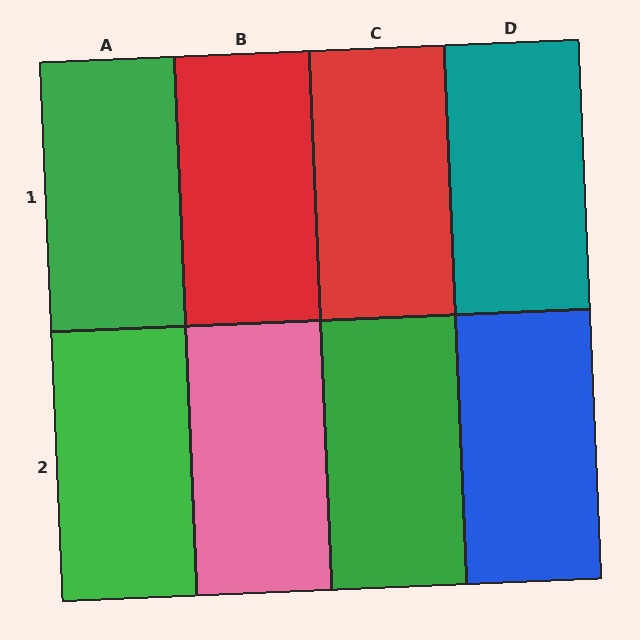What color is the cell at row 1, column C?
Red.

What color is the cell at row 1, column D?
Teal.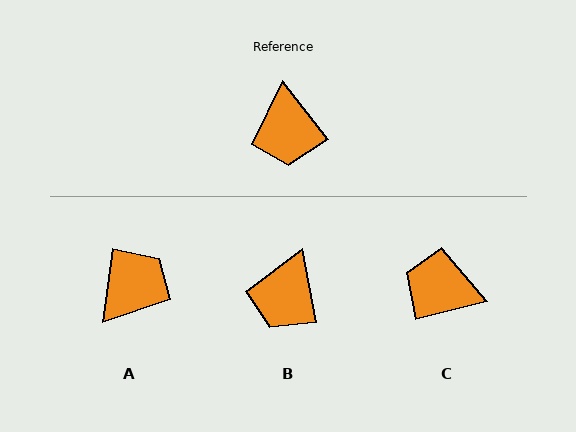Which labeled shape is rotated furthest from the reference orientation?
A, about 135 degrees away.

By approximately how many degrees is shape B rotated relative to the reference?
Approximately 27 degrees clockwise.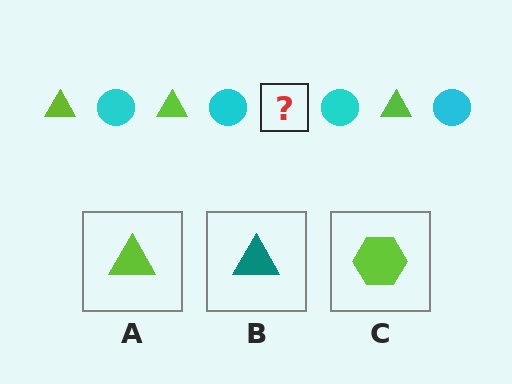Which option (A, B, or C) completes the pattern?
A.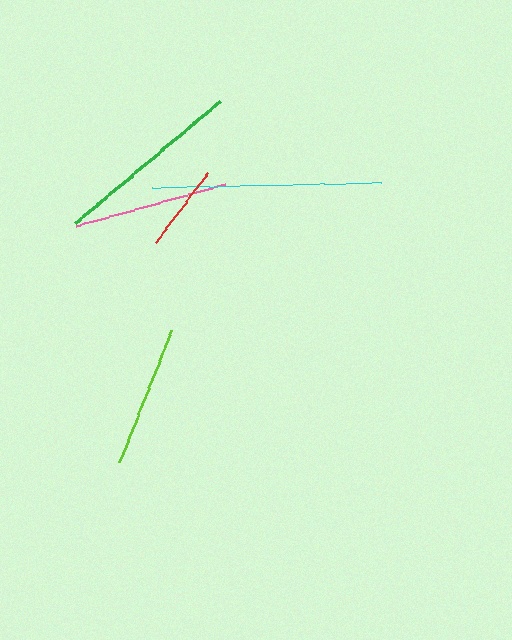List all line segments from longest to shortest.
From longest to shortest: cyan, green, pink, lime, red.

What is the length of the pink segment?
The pink segment is approximately 154 pixels long.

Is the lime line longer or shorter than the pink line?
The pink line is longer than the lime line.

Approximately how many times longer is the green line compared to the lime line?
The green line is approximately 1.3 times the length of the lime line.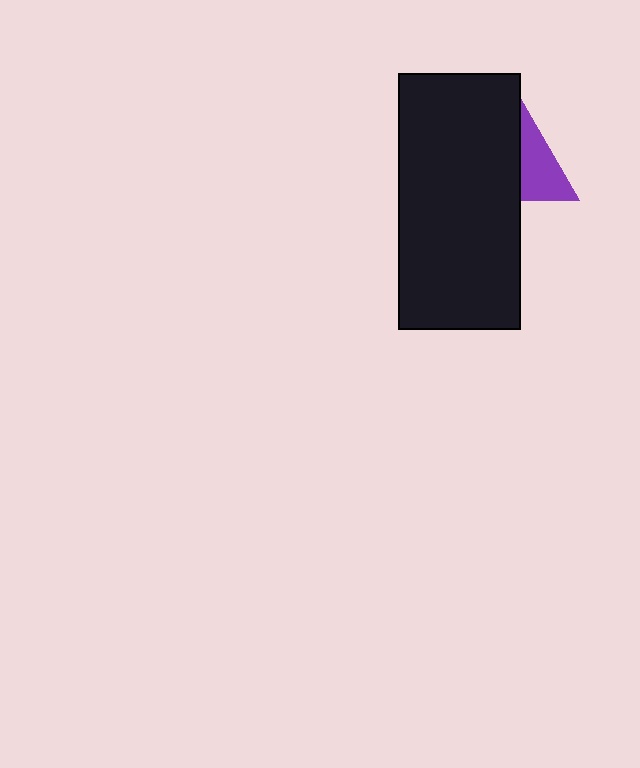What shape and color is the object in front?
The object in front is a black rectangle.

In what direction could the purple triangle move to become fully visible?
The purple triangle could move right. That would shift it out from behind the black rectangle entirely.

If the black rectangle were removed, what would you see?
You would see the complete purple triangle.